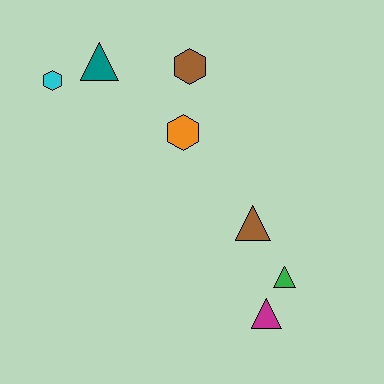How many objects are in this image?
There are 7 objects.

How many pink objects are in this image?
There are no pink objects.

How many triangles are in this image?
There are 4 triangles.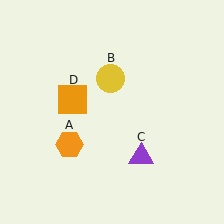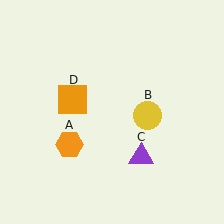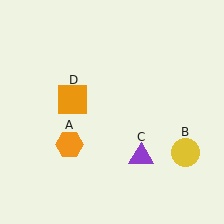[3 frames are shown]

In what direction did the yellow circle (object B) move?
The yellow circle (object B) moved down and to the right.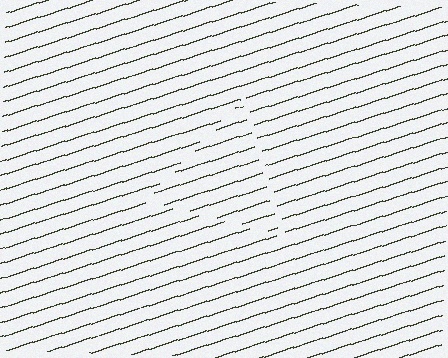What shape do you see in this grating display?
An illusory triangle. The interior of the shape contains the same grating, shifted by half a period — the contour is defined by the phase discontinuity where line-ends from the inner and outer gratings abut.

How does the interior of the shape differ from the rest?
The interior of the shape contains the same grating, shifted by half a period — the contour is defined by the phase discontinuity where line-ends from the inner and outer gratings abut.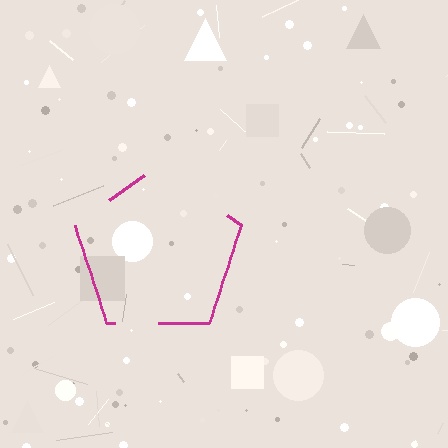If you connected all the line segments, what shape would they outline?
They would outline a pentagon.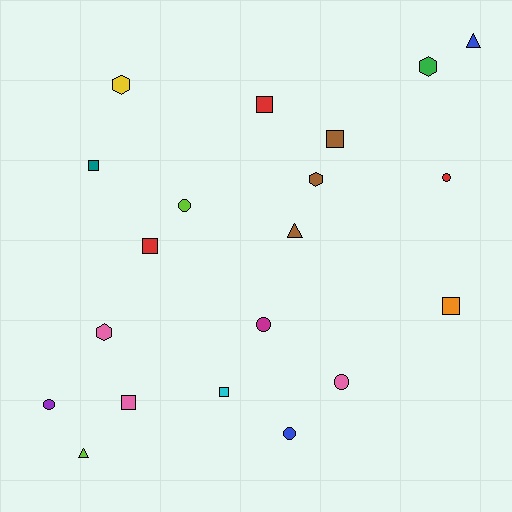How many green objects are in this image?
There is 1 green object.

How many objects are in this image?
There are 20 objects.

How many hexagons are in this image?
There are 4 hexagons.